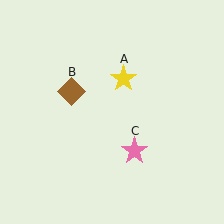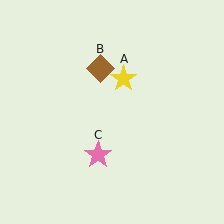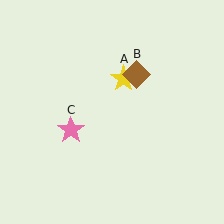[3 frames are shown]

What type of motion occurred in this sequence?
The brown diamond (object B), pink star (object C) rotated clockwise around the center of the scene.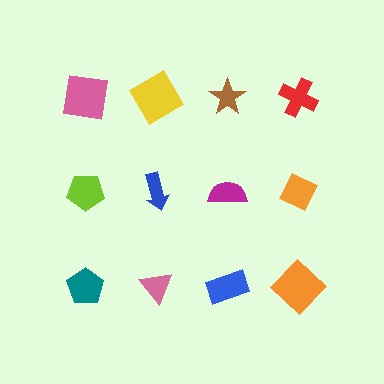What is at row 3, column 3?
A blue rectangle.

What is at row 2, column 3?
A magenta semicircle.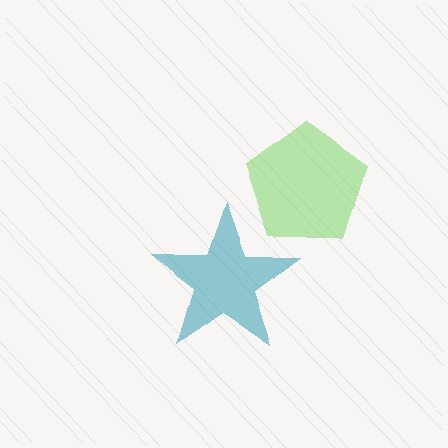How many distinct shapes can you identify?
There are 2 distinct shapes: a lime pentagon, a teal star.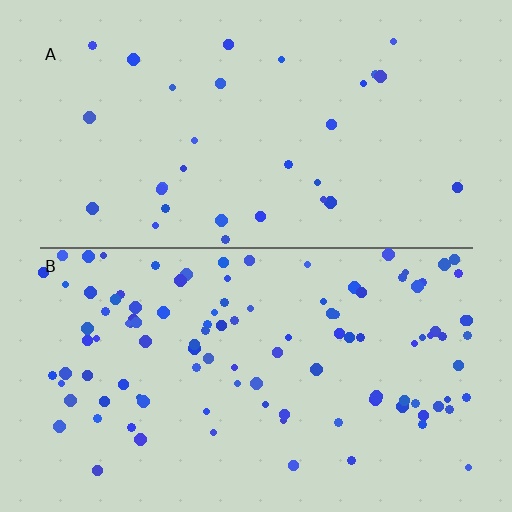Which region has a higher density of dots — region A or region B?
B (the bottom).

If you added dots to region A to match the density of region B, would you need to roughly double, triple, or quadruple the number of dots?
Approximately triple.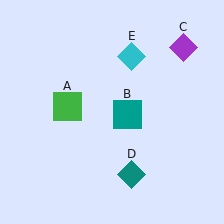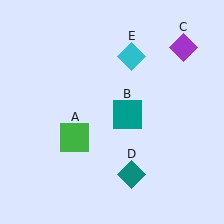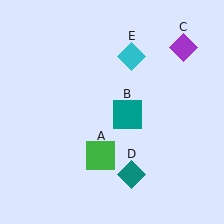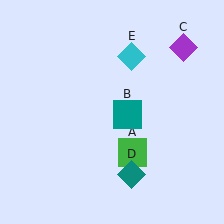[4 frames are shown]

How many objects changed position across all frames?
1 object changed position: green square (object A).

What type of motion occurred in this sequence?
The green square (object A) rotated counterclockwise around the center of the scene.